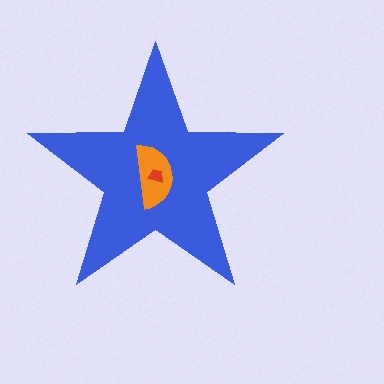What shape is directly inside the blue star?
The orange semicircle.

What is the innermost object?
The red trapezoid.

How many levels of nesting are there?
3.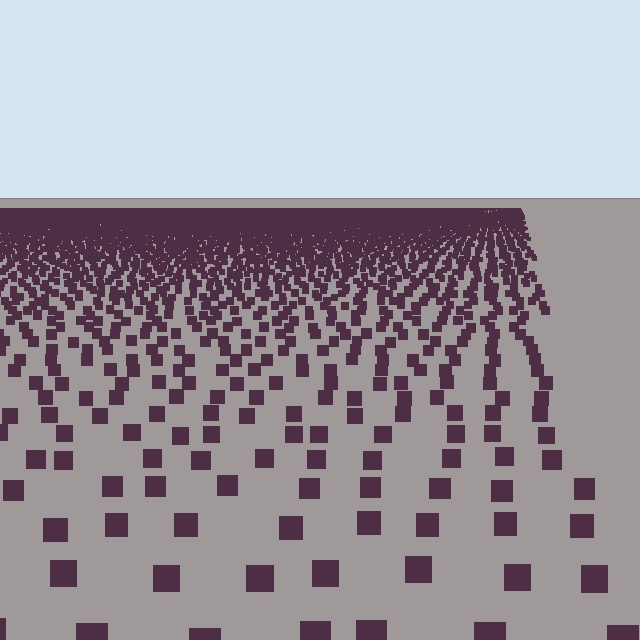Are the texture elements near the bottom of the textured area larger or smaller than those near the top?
Larger. Near the bottom, elements are closer to the viewer and appear at a bigger on-screen size.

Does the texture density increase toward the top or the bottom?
Density increases toward the top.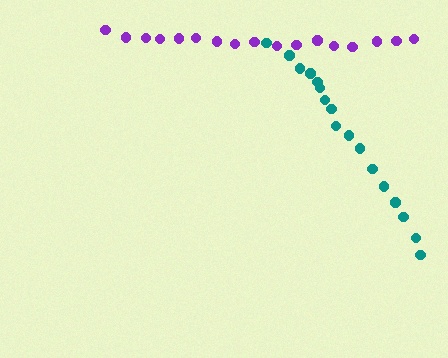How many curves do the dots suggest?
There are 2 distinct paths.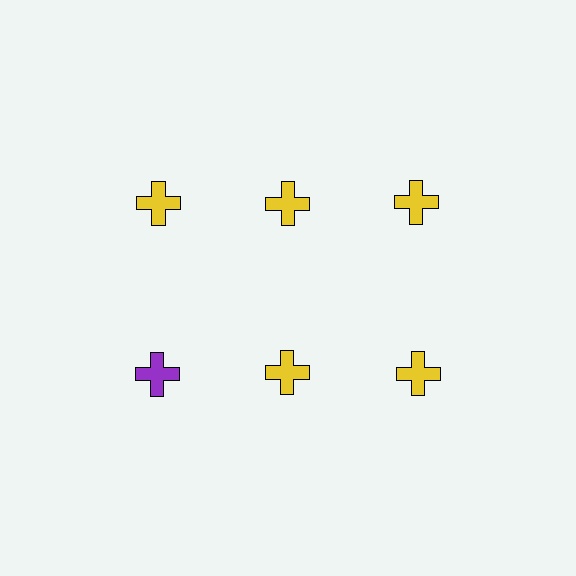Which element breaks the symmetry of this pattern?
The purple cross in the second row, leftmost column breaks the symmetry. All other shapes are yellow crosses.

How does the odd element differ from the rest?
It has a different color: purple instead of yellow.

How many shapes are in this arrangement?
There are 6 shapes arranged in a grid pattern.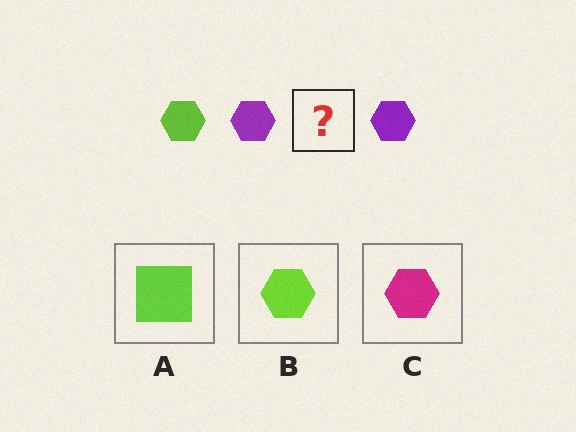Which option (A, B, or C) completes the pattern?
B.